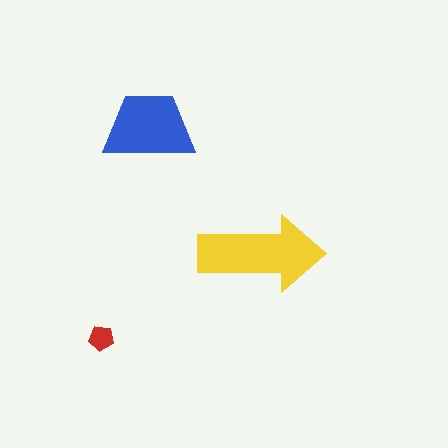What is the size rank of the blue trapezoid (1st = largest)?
2nd.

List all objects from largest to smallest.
The yellow arrow, the blue trapezoid, the red pentagon.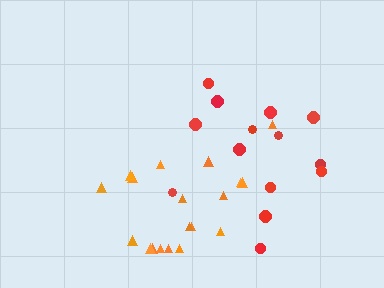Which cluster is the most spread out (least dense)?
Orange.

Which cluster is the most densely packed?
Red.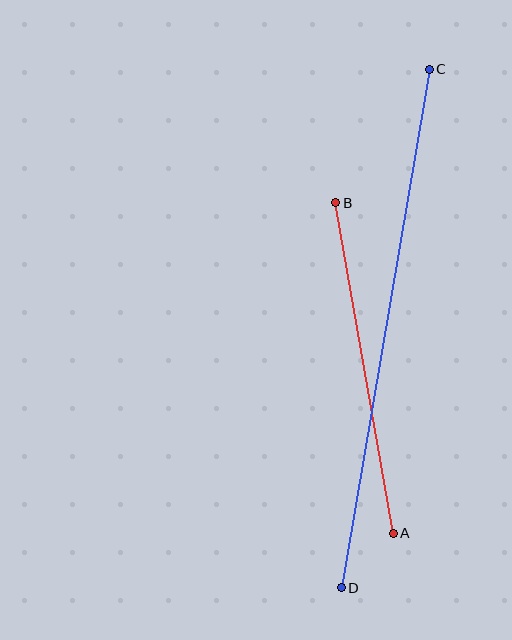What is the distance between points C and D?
The distance is approximately 526 pixels.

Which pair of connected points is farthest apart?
Points C and D are farthest apart.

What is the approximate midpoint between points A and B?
The midpoint is at approximately (364, 368) pixels.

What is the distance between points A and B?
The distance is approximately 336 pixels.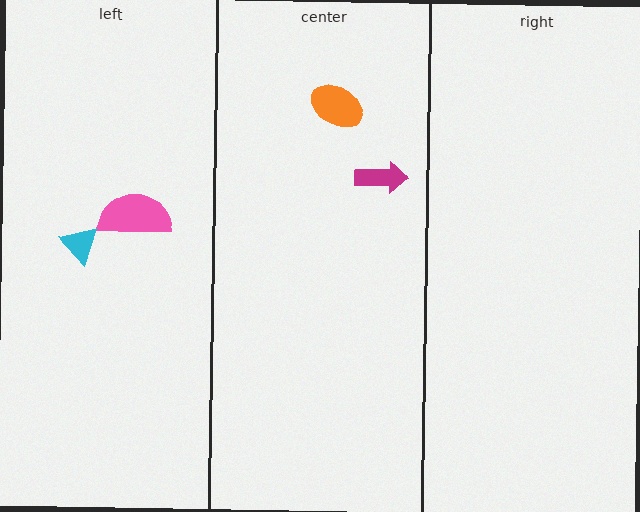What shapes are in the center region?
The magenta arrow, the orange ellipse.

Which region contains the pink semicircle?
The left region.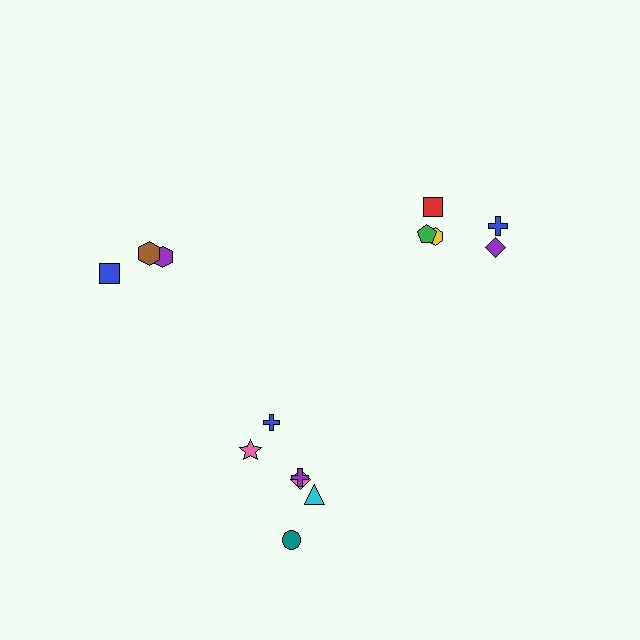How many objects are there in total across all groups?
There are 14 objects.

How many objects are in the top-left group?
There are 3 objects.